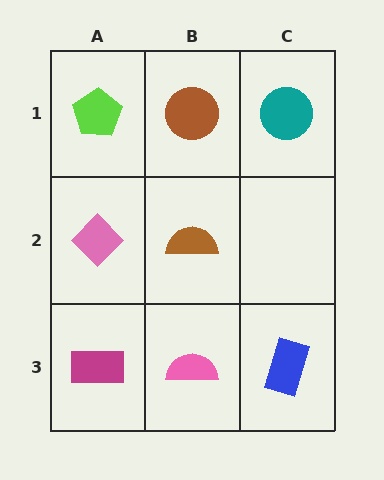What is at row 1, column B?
A brown circle.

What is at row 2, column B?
A brown semicircle.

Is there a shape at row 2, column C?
No, that cell is empty.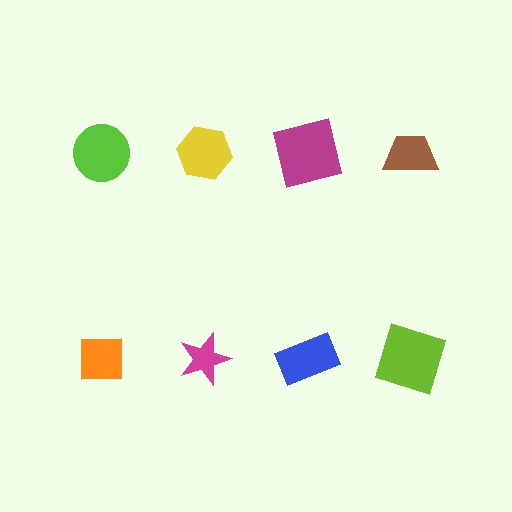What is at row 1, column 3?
A magenta square.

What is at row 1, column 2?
A yellow hexagon.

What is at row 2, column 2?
A magenta star.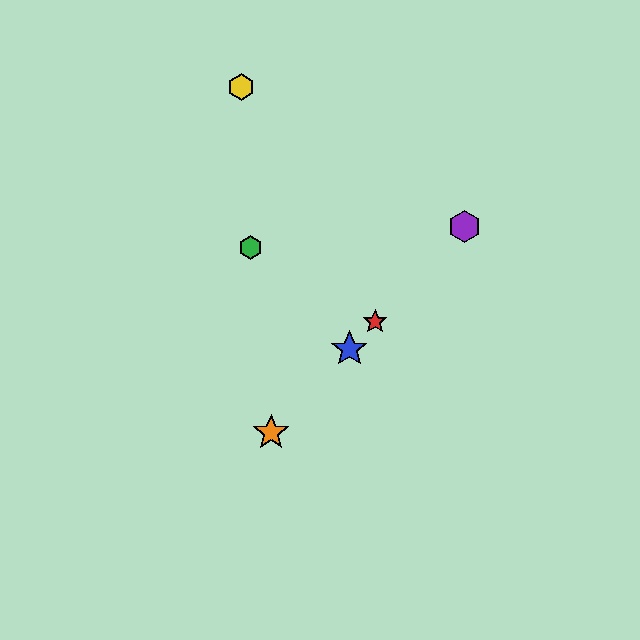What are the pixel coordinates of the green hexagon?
The green hexagon is at (251, 247).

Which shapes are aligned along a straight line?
The red star, the blue star, the purple hexagon, the orange star are aligned along a straight line.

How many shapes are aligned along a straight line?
4 shapes (the red star, the blue star, the purple hexagon, the orange star) are aligned along a straight line.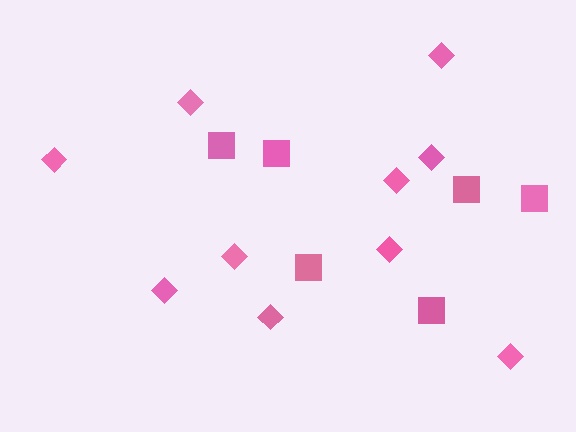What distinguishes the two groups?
There are 2 groups: one group of diamonds (10) and one group of squares (6).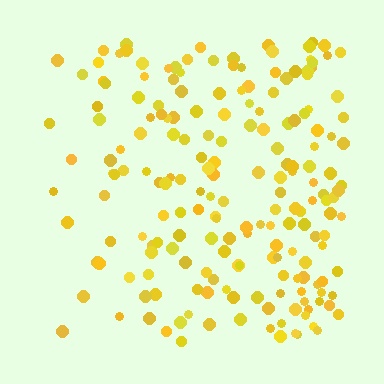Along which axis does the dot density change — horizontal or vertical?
Horizontal.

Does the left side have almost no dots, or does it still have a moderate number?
Still a moderate number, just noticeably fewer than the right.